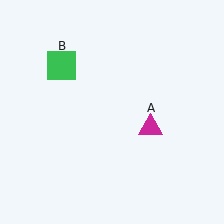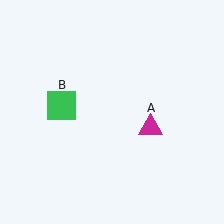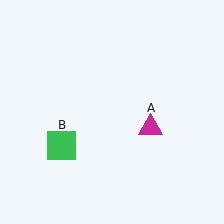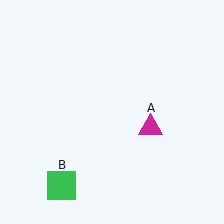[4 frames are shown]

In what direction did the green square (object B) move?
The green square (object B) moved down.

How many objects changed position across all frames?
1 object changed position: green square (object B).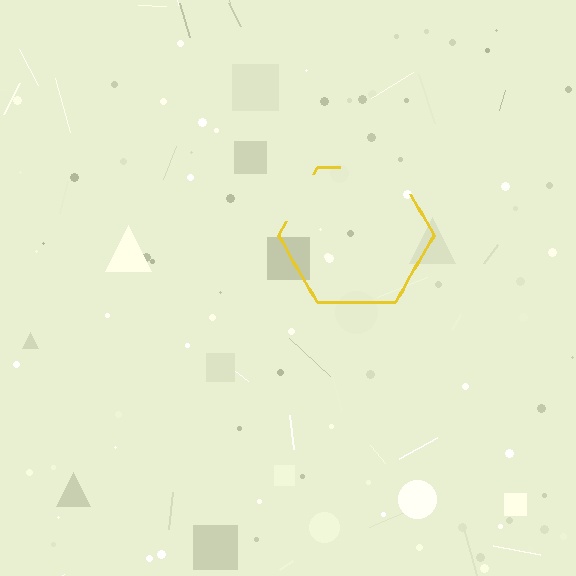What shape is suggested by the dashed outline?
The dashed outline suggests a hexagon.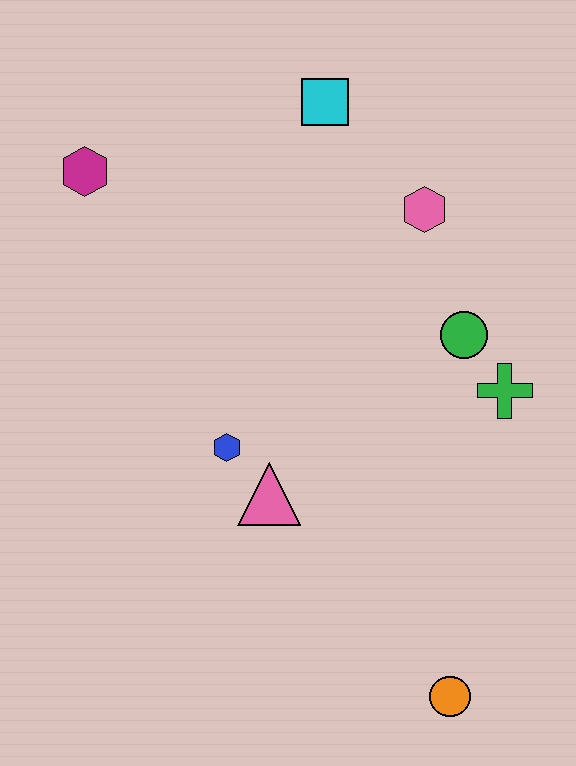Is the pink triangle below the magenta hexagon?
Yes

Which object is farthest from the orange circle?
The magenta hexagon is farthest from the orange circle.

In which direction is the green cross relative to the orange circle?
The green cross is above the orange circle.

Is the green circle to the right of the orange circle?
Yes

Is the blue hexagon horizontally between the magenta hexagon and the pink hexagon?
Yes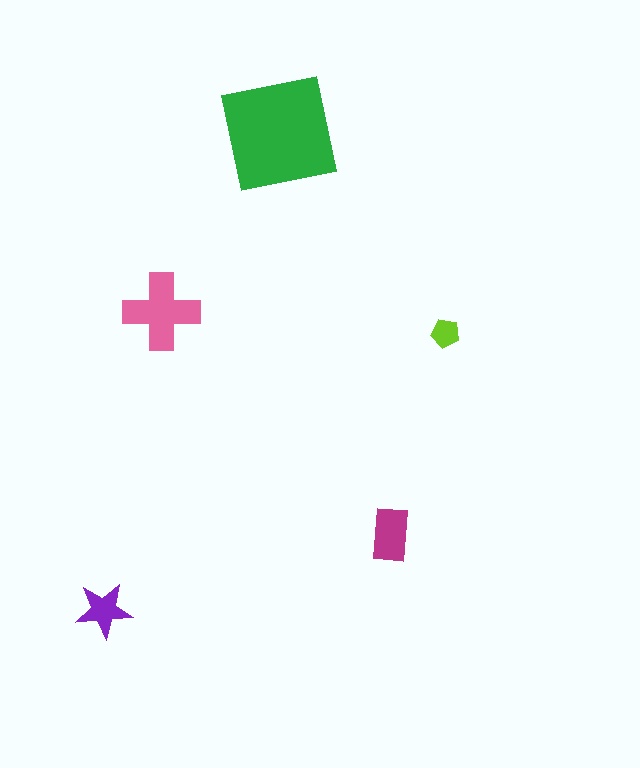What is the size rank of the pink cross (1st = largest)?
2nd.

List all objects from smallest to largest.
The lime pentagon, the purple star, the magenta rectangle, the pink cross, the green square.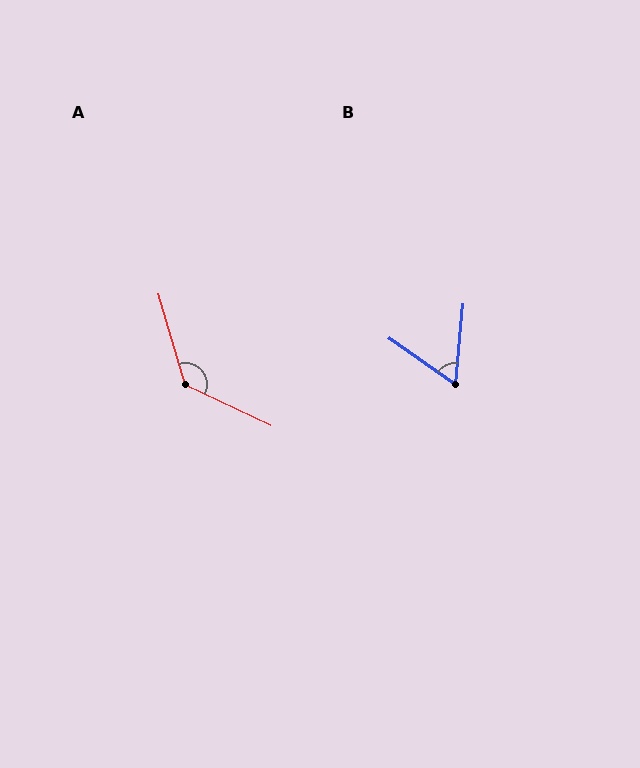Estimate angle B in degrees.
Approximately 61 degrees.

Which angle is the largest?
A, at approximately 132 degrees.